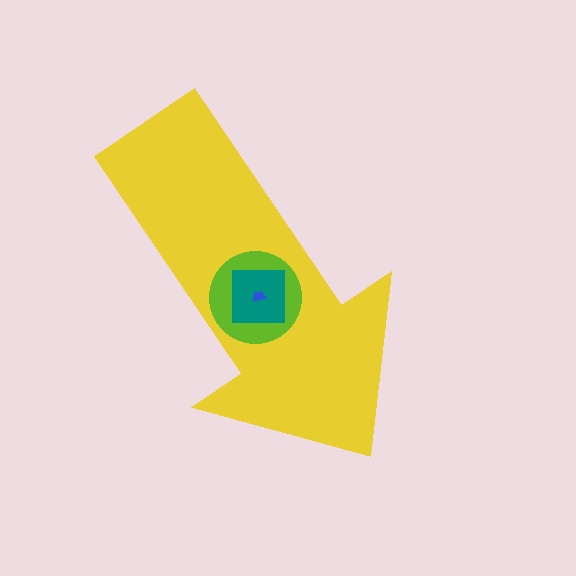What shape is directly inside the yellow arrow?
The lime circle.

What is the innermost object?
The blue trapezoid.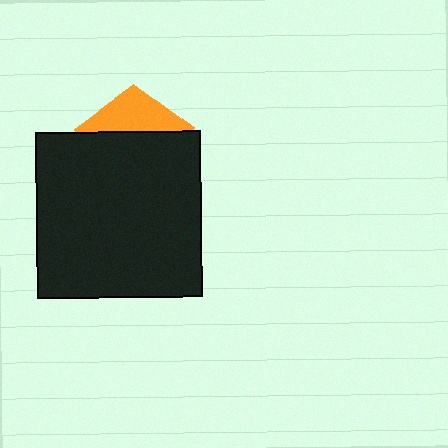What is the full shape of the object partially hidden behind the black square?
The partially hidden object is an orange pentagon.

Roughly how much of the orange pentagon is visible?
A small part of it is visible (roughly 30%).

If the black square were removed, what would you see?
You would see the complete orange pentagon.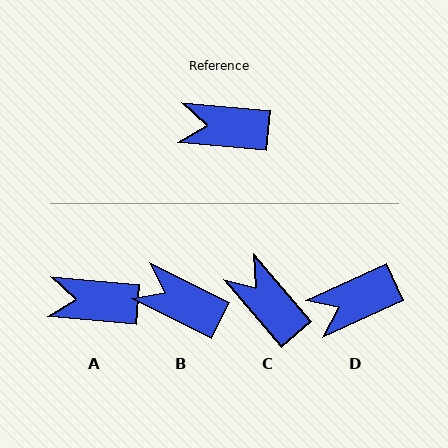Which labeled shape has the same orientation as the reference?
A.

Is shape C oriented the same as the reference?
No, it is off by about 44 degrees.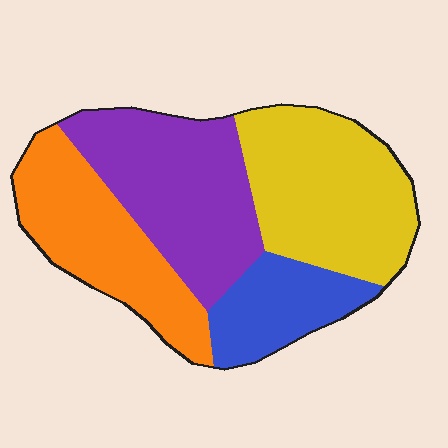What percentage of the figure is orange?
Orange covers roughly 25% of the figure.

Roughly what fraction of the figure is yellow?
Yellow takes up about one third (1/3) of the figure.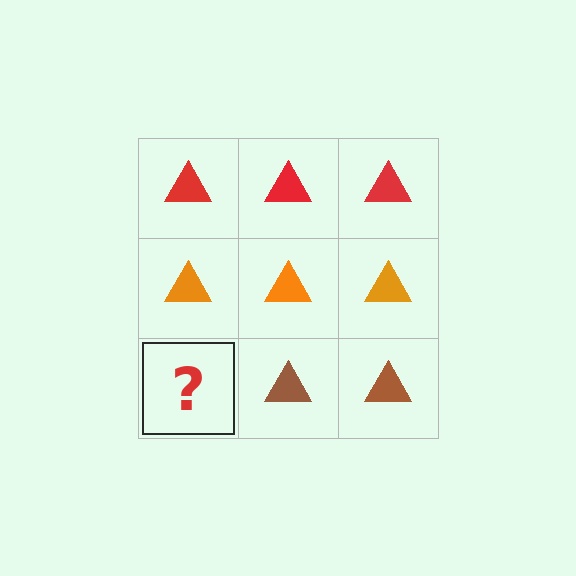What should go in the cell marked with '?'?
The missing cell should contain a brown triangle.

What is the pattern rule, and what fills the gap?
The rule is that each row has a consistent color. The gap should be filled with a brown triangle.